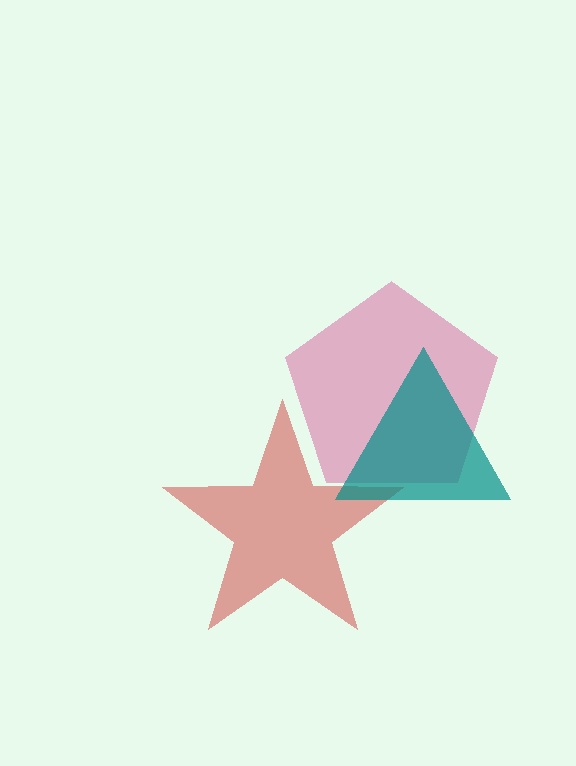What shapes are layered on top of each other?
The layered shapes are: a red star, a pink pentagon, a teal triangle.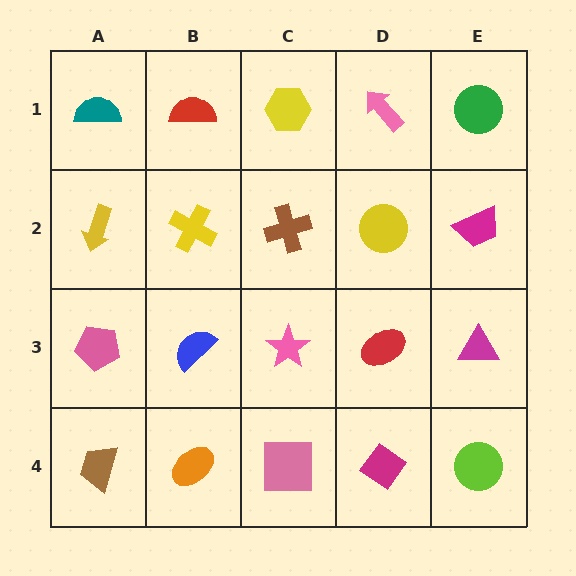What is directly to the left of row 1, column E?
A pink arrow.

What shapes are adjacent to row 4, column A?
A pink pentagon (row 3, column A), an orange ellipse (row 4, column B).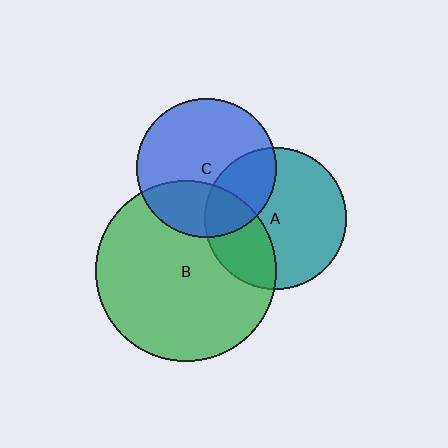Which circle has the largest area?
Circle B (green).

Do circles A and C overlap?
Yes.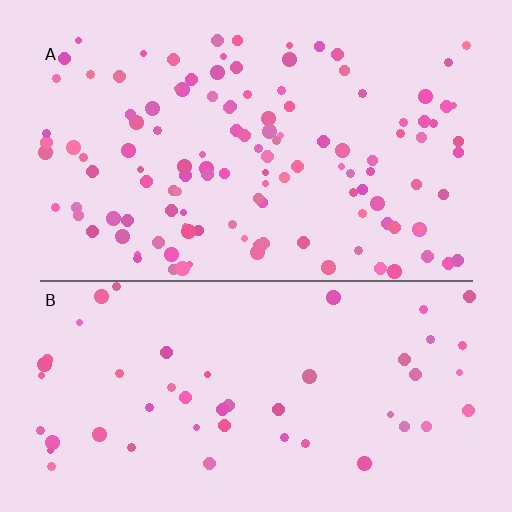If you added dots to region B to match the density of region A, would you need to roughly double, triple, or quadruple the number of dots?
Approximately double.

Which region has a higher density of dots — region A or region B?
A (the top).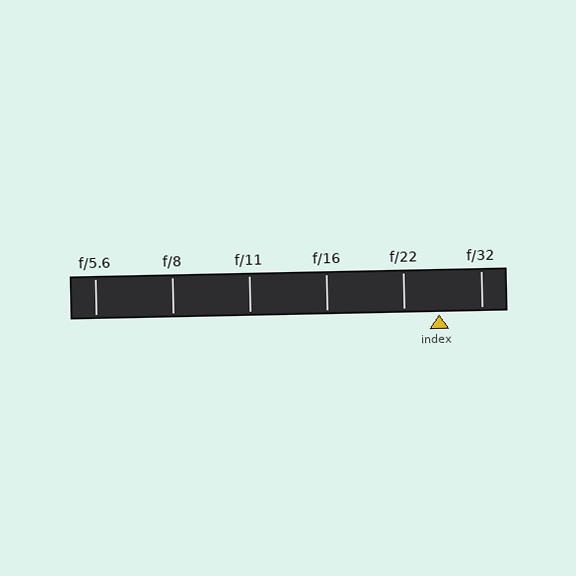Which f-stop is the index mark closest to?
The index mark is closest to f/22.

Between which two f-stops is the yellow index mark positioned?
The index mark is between f/22 and f/32.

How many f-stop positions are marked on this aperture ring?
There are 6 f-stop positions marked.